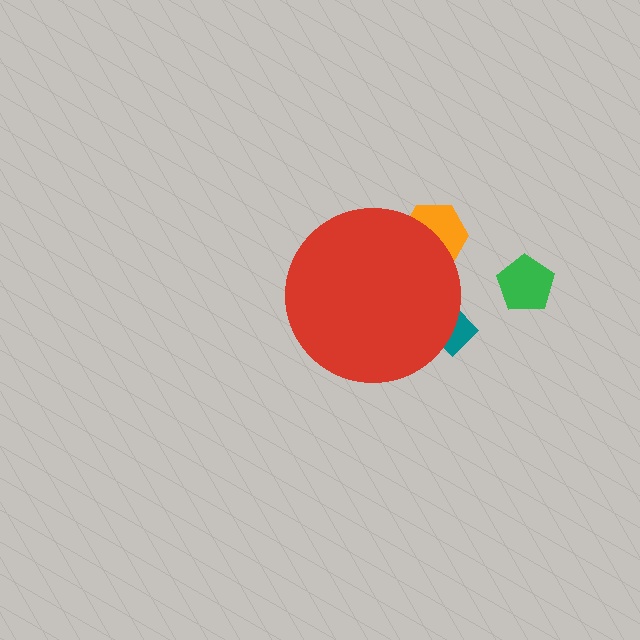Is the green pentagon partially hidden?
No, the green pentagon is fully visible.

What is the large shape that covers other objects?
A red circle.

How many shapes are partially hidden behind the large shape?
2 shapes are partially hidden.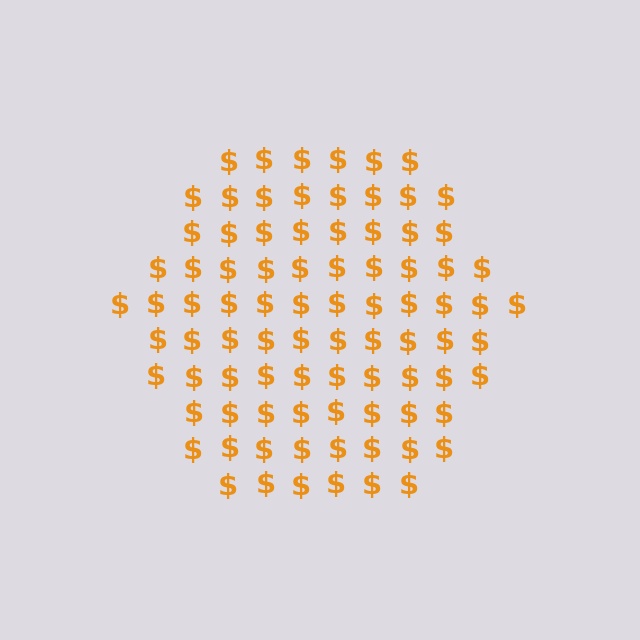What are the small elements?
The small elements are dollar signs.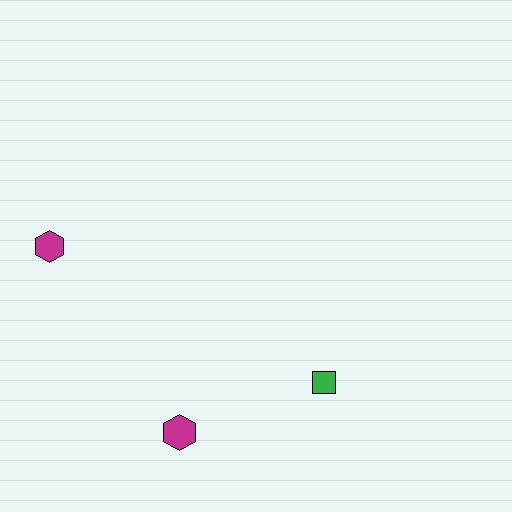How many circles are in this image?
There are no circles.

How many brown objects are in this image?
There are no brown objects.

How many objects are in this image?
There are 3 objects.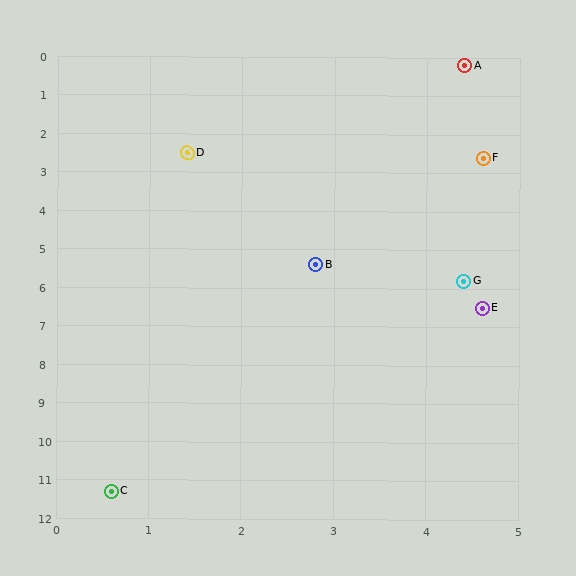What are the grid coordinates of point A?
Point A is at approximately (4.4, 0.2).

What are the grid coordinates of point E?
Point E is at approximately (4.6, 6.5).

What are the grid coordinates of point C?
Point C is at approximately (0.6, 11.3).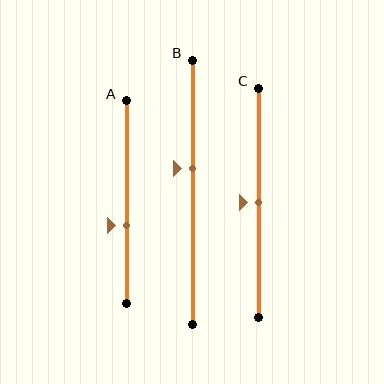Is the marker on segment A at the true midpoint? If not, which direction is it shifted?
No, the marker on segment A is shifted downward by about 12% of the segment length.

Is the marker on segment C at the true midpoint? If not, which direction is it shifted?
Yes, the marker on segment C is at the true midpoint.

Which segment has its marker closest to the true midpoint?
Segment C has its marker closest to the true midpoint.